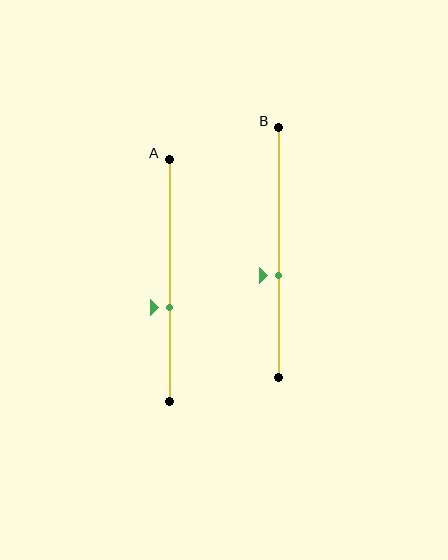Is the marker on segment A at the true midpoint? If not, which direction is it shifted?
No, the marker on segment A is shifted downward by about 11% of the segment length.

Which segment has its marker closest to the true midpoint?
Segment B has its marker closest to the true midpoint.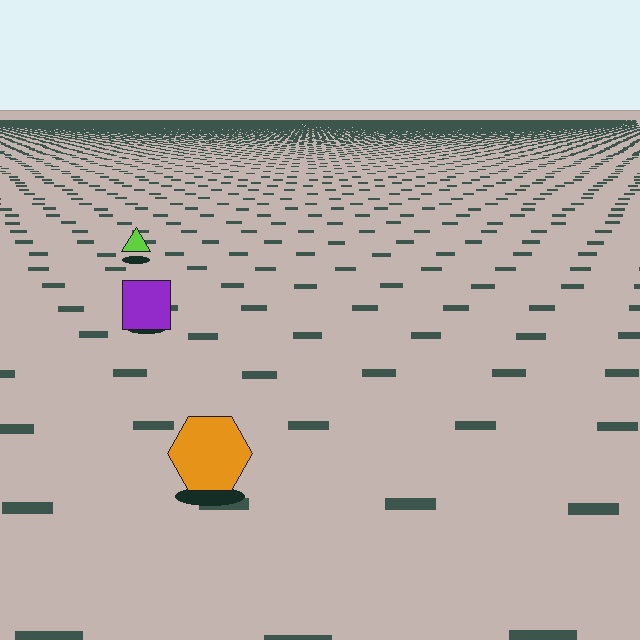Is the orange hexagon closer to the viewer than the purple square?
Yes. The orange hexagon is closer — you can tell from the texture gradient: the ground texture is coarser near it.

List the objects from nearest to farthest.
From nearest to farthest: the orange hexagon, the purple square, the lime triangle.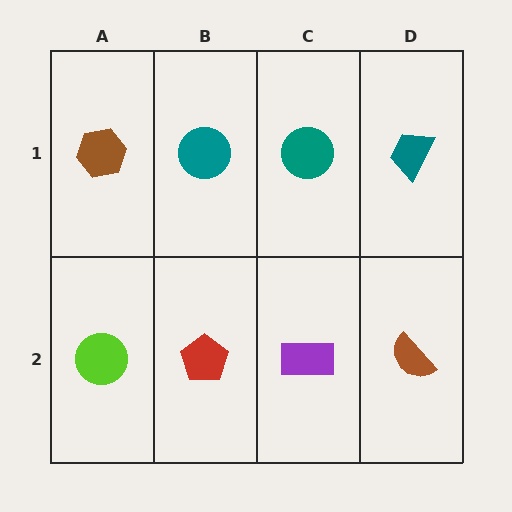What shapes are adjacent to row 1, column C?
A purple rectangle (row 2, column C), a teal circle (row 1, column B), a teal trapezoid (row 1, column D).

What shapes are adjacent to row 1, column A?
A lime circle (row 2, column A), a teal circle (row 1, column B).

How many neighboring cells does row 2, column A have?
2.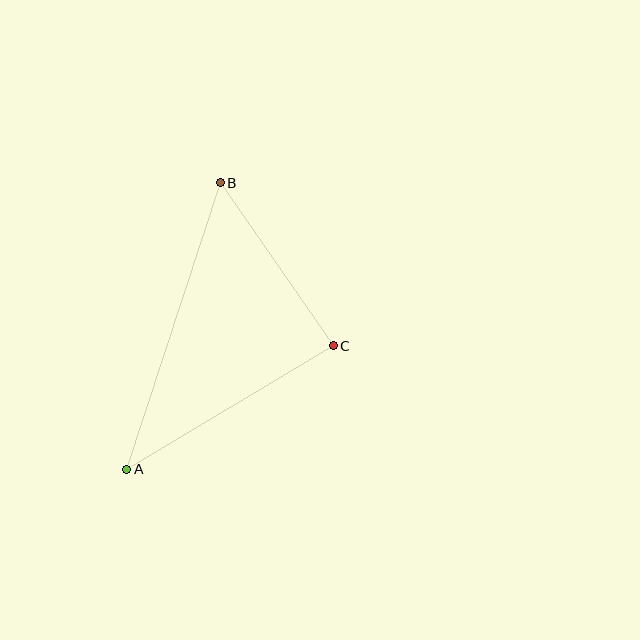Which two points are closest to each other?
Points B and C are closest to each other.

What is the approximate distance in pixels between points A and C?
The distance between A and C is approximately 241 pixels.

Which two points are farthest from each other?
Points A and B are farthest from each other.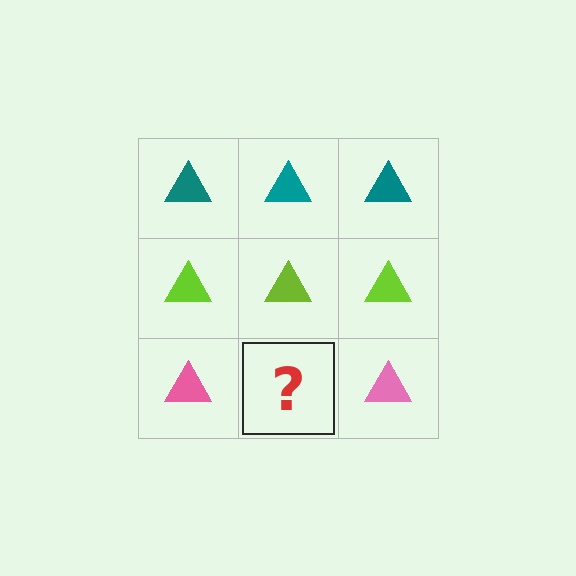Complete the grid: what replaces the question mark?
The question mark should be replaced with a pink triangle.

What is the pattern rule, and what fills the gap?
The rule is that each row has a consistent color. The gap should be filled with a pink triangle.